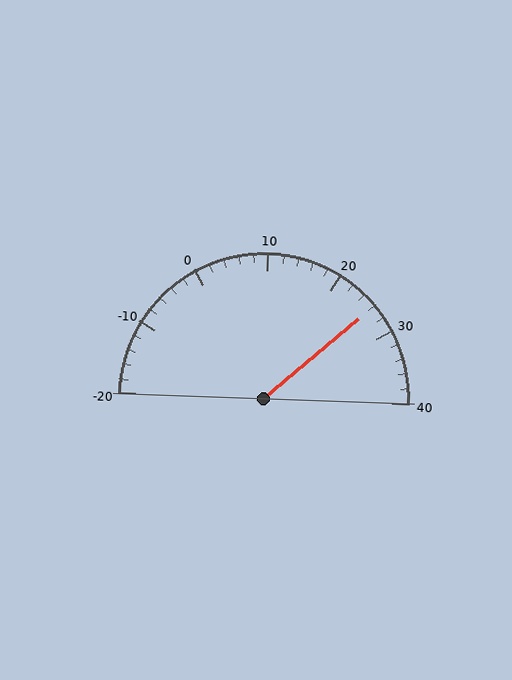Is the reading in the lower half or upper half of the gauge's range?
The reading is in the upper half of the range (-20 to 40).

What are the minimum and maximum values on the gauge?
The gauge ranges from -20 to 40.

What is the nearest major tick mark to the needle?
The nearest major tick mark is 30.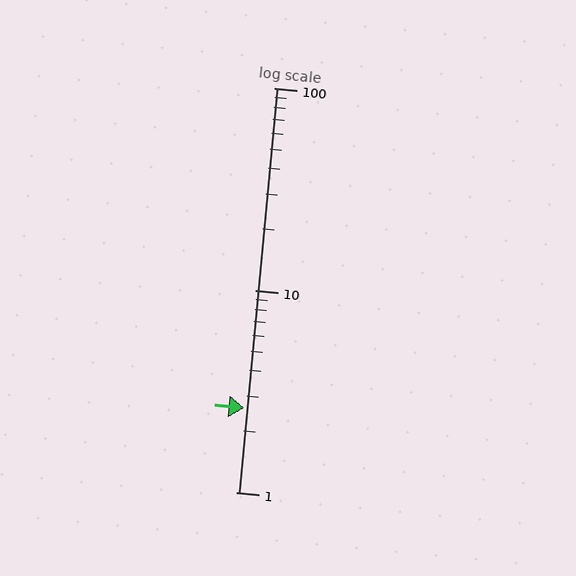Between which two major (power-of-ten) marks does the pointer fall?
The pointer is between 1 and 10.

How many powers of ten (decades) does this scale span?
The scale spans 2 decades, from 1 to 100.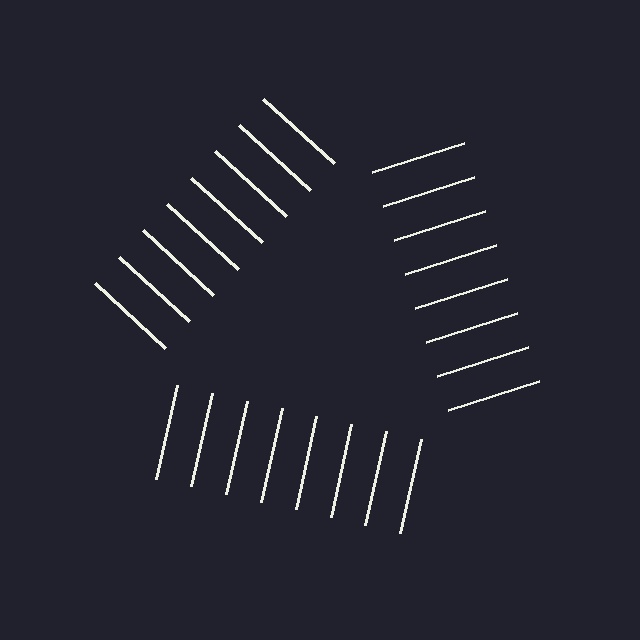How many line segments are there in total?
24 — 8 along each of the 3 edges.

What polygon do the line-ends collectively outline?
An illusory triangle — the line segments terminate on its edges but no continuous stroke is drawn.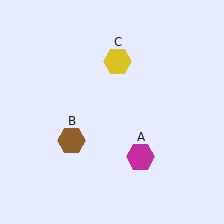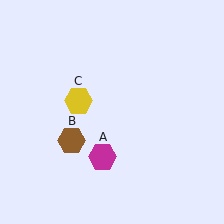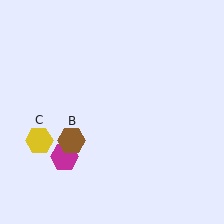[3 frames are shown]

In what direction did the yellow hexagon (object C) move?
The yellow hexagon (object C) moved down and to the left.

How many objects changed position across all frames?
2 objects changed position: magenta hexagon (object A), yellow hexagon (object C).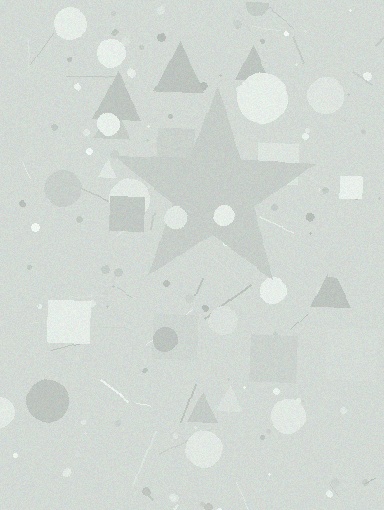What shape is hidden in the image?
A star is hidden in the image.